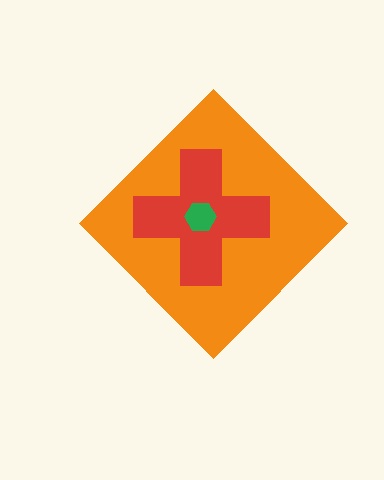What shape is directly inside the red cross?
The green hexagon.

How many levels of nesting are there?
3.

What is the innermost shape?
The green hexagon.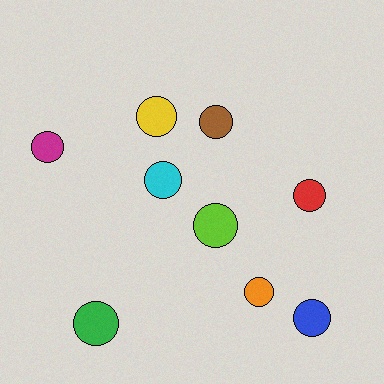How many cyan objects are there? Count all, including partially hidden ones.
There is 1 cyan object.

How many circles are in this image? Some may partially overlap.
There are 9 circles.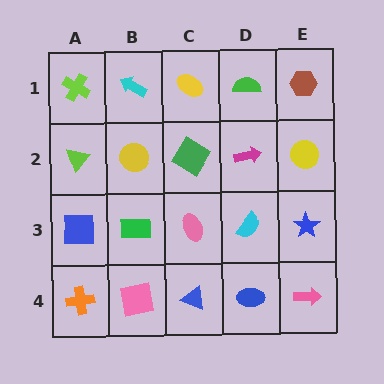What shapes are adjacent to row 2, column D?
A green semicircle (row 1, column D), a cyan semicircle (row 3, column D), a green diamond (row 2, column C), a yellow circle (row 2, column E).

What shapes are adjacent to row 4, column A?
A blue square (row 3, column A), a pink square (row 4, column B).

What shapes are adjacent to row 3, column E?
A yellow circle (row 2, column E), a pink arrow (row 4, column E), a cyan semicircle (row 3, column D).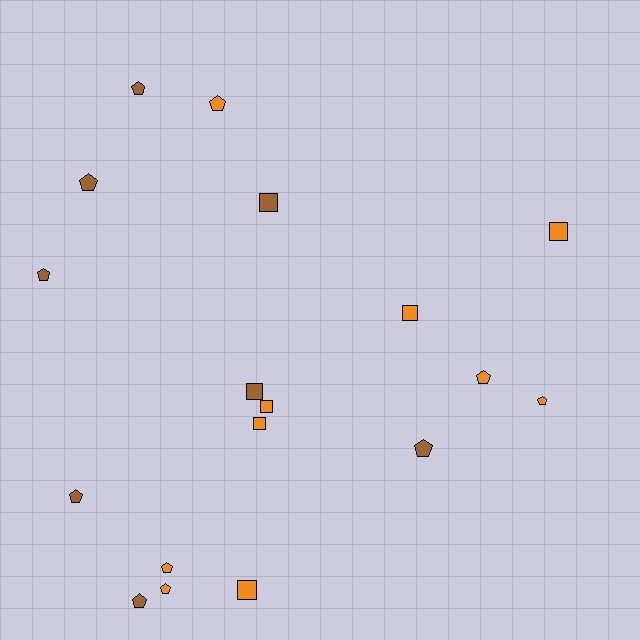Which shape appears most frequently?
Pentagon, with 11 objects.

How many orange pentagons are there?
There are 5 orange pentagons.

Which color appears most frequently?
Orange, with 10 objects.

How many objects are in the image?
There are 18 objects.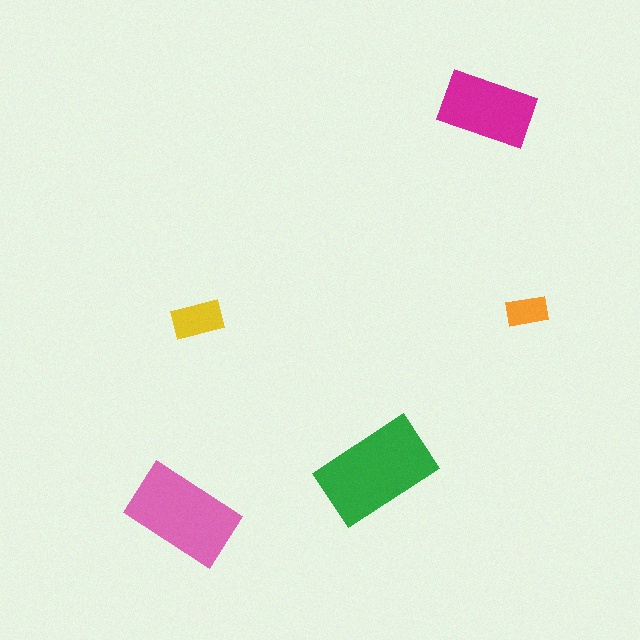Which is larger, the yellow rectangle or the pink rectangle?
The pink one.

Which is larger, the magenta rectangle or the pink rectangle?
The pink one.